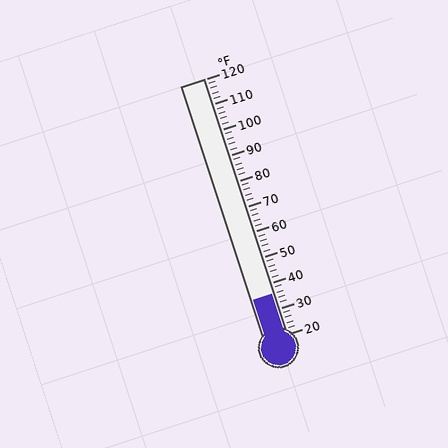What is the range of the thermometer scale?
The thermometer scale ranges from 20°F to 120°F.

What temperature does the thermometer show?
The thermometer shows approximately 36°F.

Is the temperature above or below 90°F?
The temperature is below 90°F.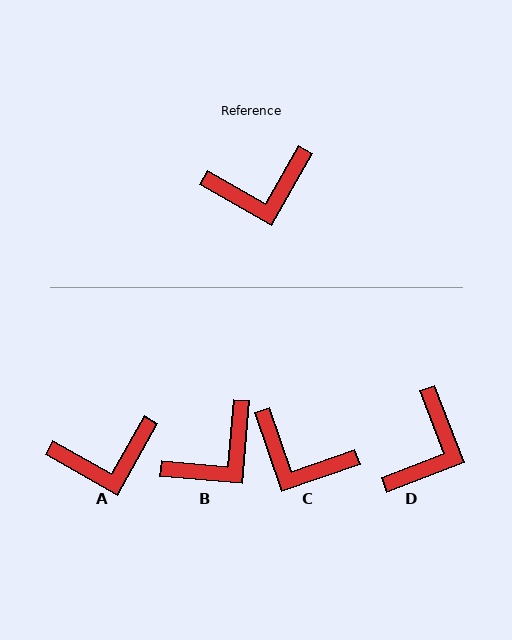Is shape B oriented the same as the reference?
No, it is off by about 25 degrees.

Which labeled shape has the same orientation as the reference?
A.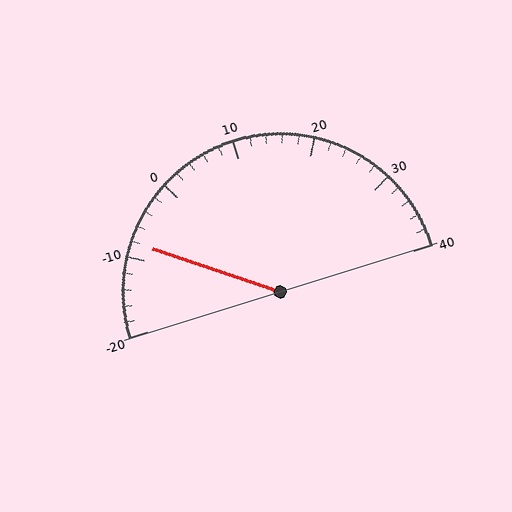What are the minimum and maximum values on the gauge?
The gauge ranges from -20 to 40.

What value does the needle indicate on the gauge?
The needle indicates approximately -8.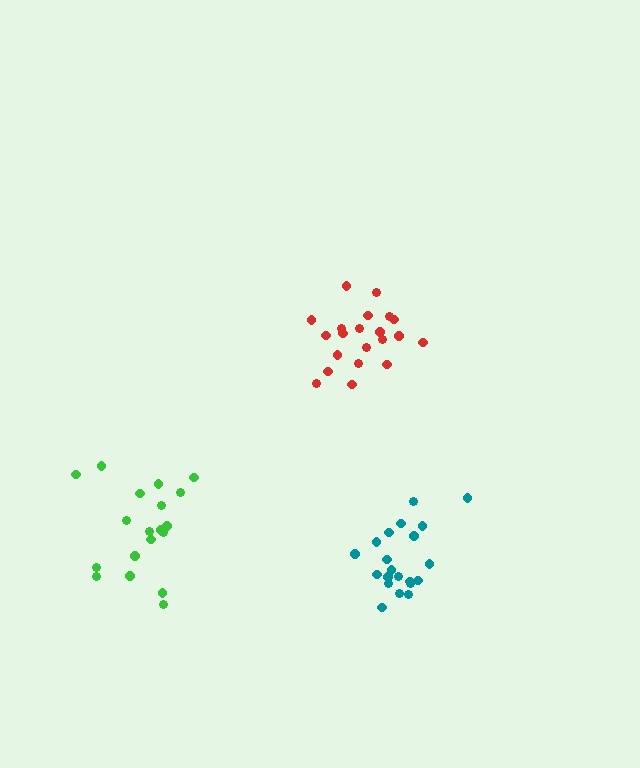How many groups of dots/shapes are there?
There are 3 groups.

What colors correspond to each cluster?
The clusters are colored: teal, red, green.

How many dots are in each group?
Group 1: 21 dots, Group 2: 21 dots, Group 3: 19 dots (61 total).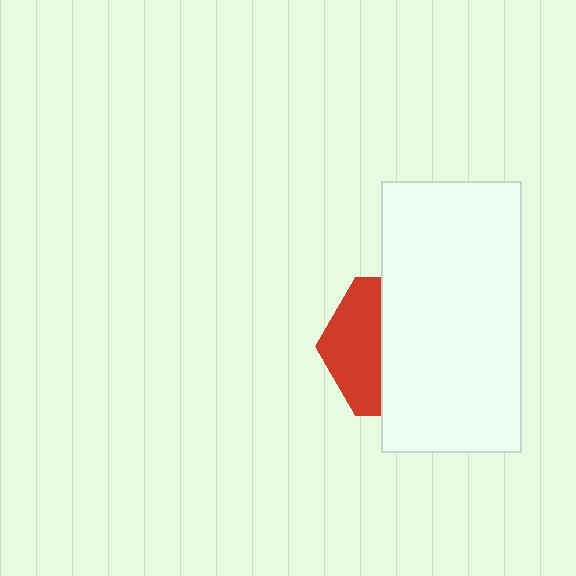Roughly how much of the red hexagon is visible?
A small part of it is visible (roughly 39%).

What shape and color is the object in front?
The object in front is a white rectangle.